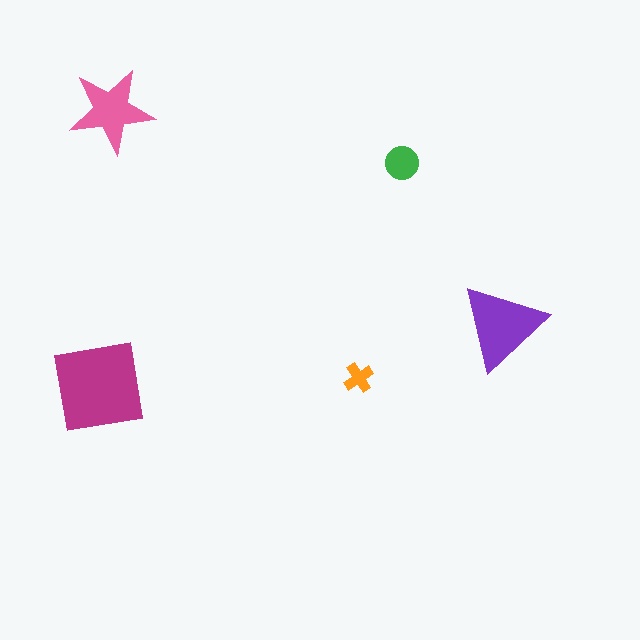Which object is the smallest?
The orange cross.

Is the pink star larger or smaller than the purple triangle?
Smaller.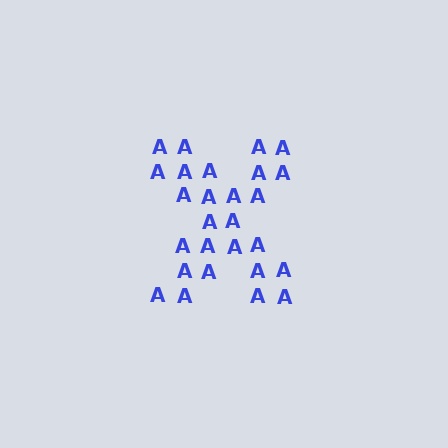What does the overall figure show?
The overall figure shows the letter X.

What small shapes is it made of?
It is made of small letter A's.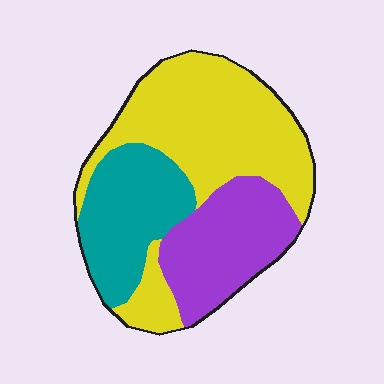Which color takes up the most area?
Yellow, at roughly 50%.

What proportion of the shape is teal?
Teal covers 25% of the shape.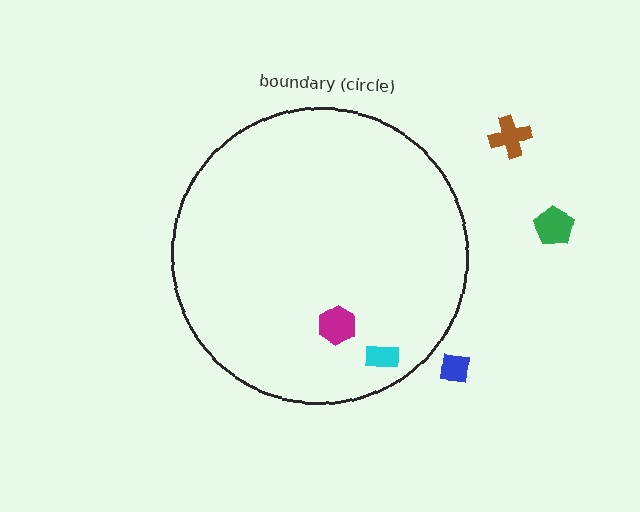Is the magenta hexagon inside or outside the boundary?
Inside.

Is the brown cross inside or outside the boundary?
Outside.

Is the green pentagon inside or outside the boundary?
Outside.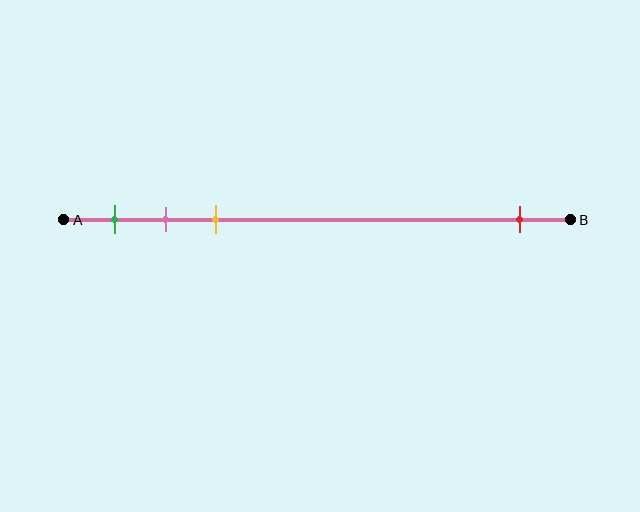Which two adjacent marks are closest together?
The pink and yellow marks are the closest adjacent pair.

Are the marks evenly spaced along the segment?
No, the marks are not evenly spaced.